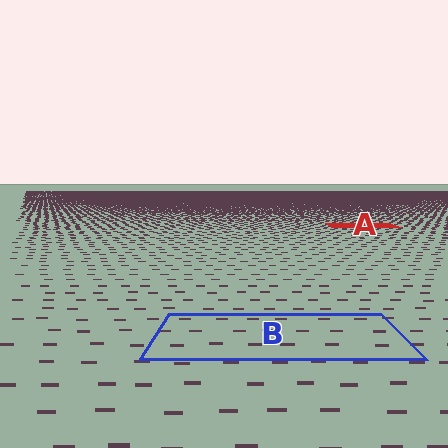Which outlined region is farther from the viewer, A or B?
Region A is farther from the viewer — the texture elements inside it appear smaller and more densely packed.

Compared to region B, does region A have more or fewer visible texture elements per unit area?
Region A has more texture elements per unit area — they are packed more densely because it is farther away.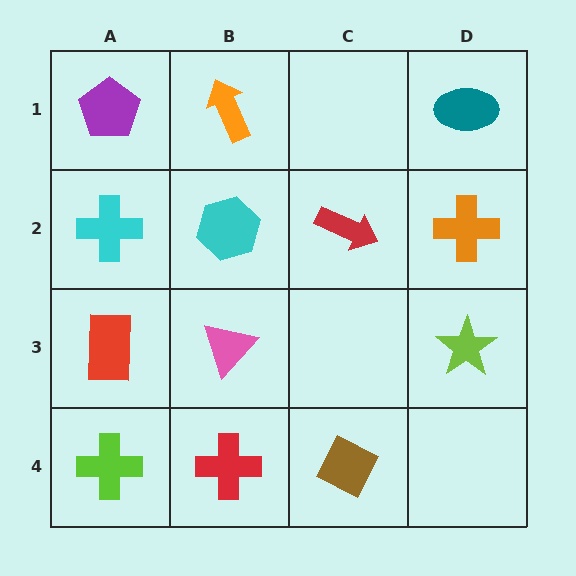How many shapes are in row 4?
3 shapes.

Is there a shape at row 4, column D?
No, that cell is empty.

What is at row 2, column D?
An orange cross.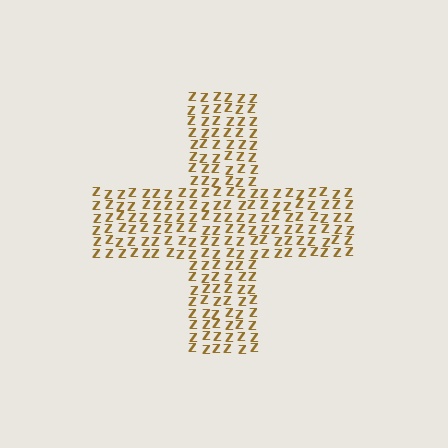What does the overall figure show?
The overall figure shows a cross.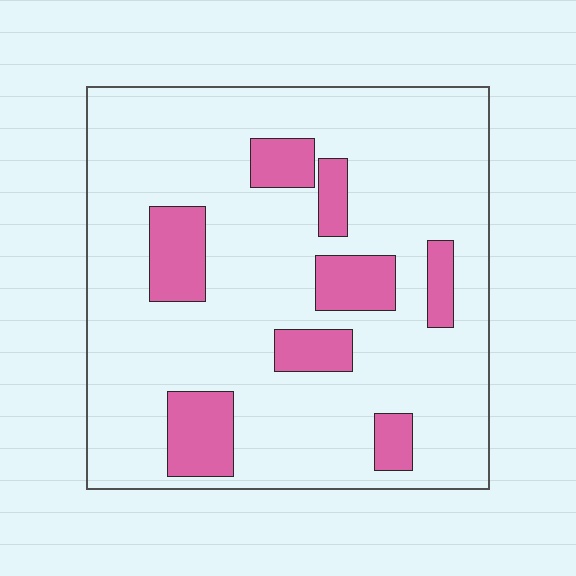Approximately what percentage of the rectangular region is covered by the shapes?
Approximately 20%.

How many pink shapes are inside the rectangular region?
8.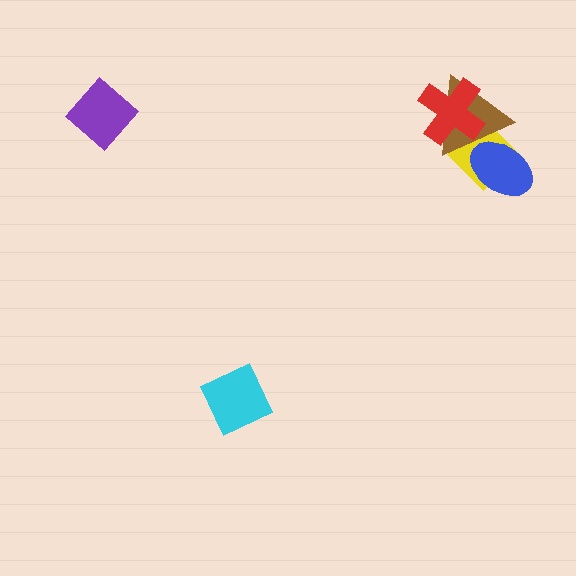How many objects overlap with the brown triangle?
3 objects overlap with the brown triangle.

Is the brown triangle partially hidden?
Yes, it is partially covered by another shape.